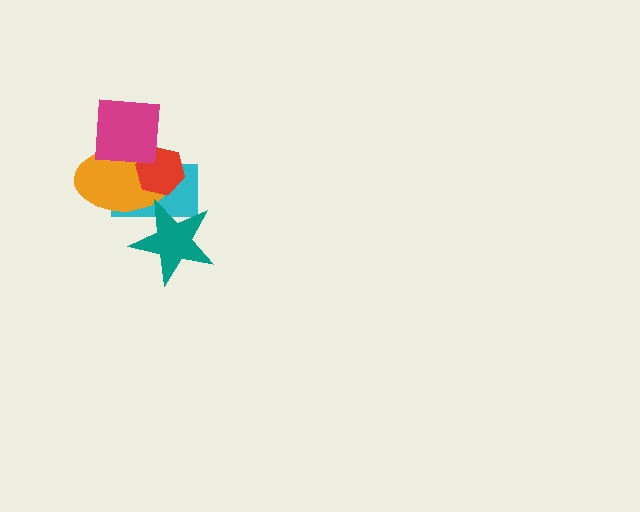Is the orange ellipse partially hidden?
Yes, it is partially covered by another shape.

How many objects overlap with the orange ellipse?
4 objects overlap with the orange ellipse.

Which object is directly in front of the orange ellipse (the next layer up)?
The red hexagon is directly in front of the orange ellipse.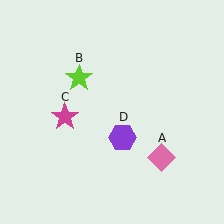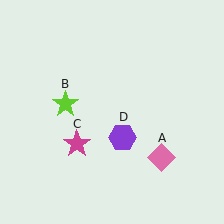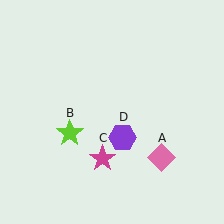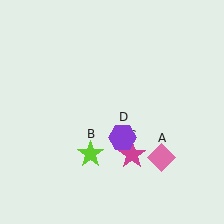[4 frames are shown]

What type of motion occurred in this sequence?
The lime star (object B), magenta star (object C) rotated counterclockwise around the center of the scene.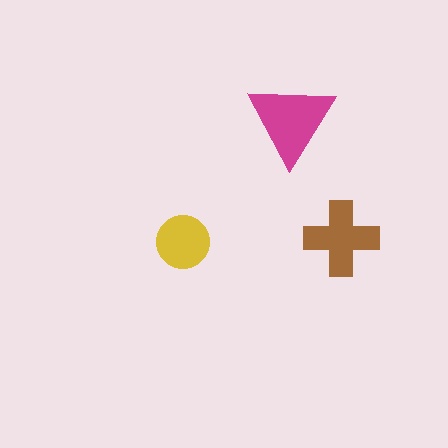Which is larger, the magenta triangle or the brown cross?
The magenta triangle.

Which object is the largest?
The magenta triangle.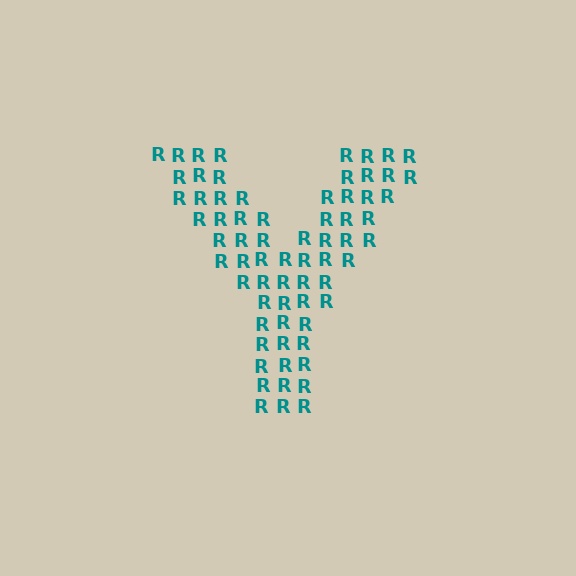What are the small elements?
The small elements are letter R's.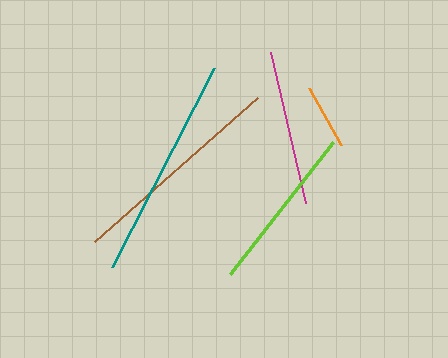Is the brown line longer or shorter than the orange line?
The brown line is longer than the orange line.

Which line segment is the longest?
The teal line is the longest at approximately 223 pixels.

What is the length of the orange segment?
The orange segment is approximately 65 pixels long.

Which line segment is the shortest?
The orange line is the shortest at approximately 65 pixels.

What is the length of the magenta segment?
The magenta segment is approximately 156 pixels long.